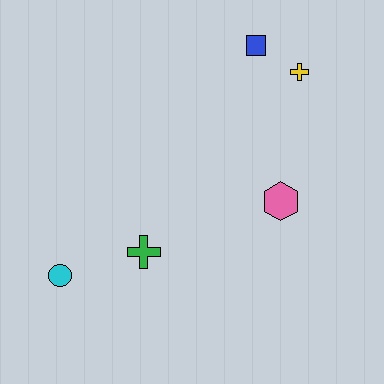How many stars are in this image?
There are no stars.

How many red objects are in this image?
There are no red objects.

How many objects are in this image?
There are 5 objects.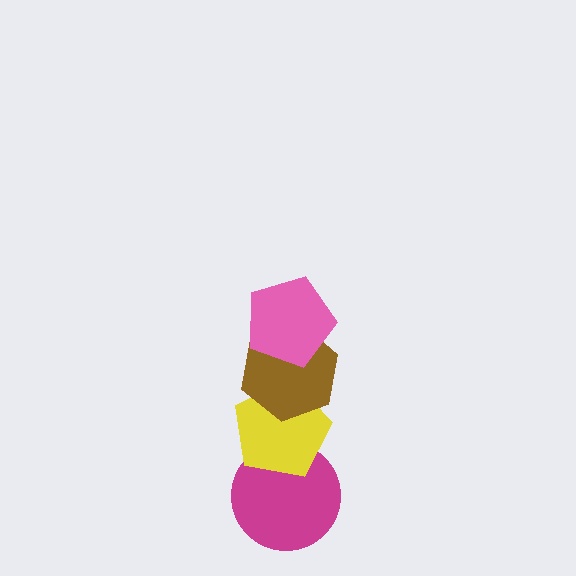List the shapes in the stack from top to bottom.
From top to bottom: the pink pentagon, the brown hexagon, the yellow pentagon, the magenta circle.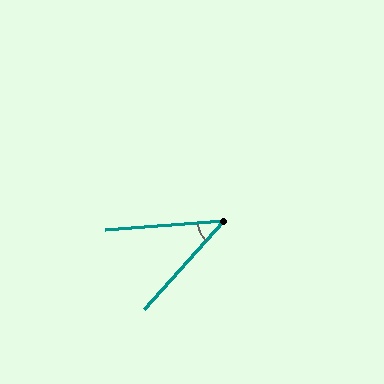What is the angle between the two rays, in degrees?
Approximately 44 degrees.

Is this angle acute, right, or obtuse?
It is acute.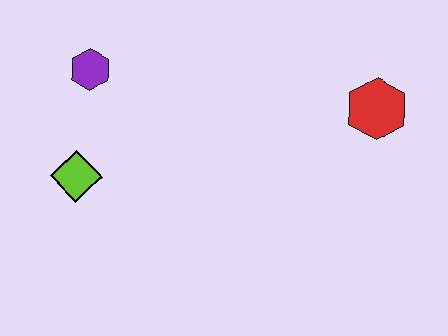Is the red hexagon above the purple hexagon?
No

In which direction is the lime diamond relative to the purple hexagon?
The lime diamond is below the purple hexagon.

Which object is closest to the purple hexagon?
The lime diamond is closest to the purple hexagon.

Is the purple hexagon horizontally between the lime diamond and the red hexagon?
Yes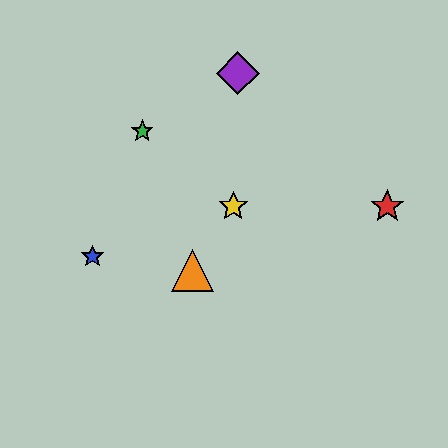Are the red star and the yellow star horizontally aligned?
Yes, both are at y≈206.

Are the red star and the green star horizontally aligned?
No, the red star is at y≈206 and the green star is at y≈131.